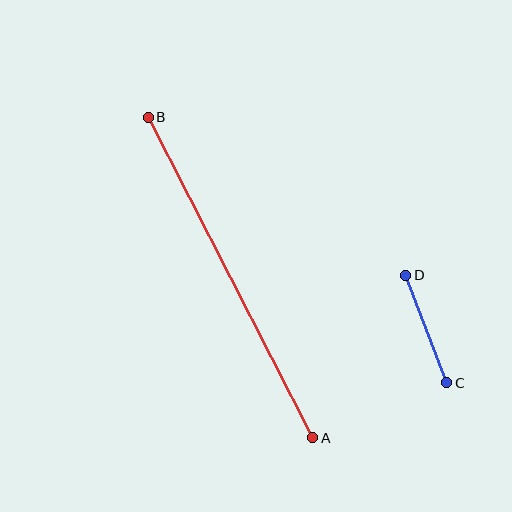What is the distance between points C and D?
The distance is approximately 116 pixels.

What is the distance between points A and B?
The distance is approximately 360 pixels.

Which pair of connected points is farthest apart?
Points A and B are farthest apart.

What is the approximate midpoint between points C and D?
The midpoint is at approximately (426, 329) pixels.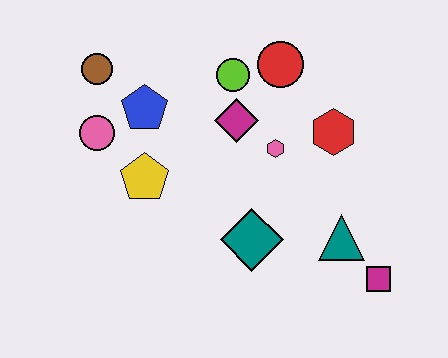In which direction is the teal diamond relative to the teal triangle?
The teal diamond is to the left of the teal triangle.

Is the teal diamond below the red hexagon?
Yes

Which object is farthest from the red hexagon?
The brown circle is farthest from the red hexagon.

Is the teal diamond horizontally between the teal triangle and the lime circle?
Yes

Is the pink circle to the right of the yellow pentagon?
No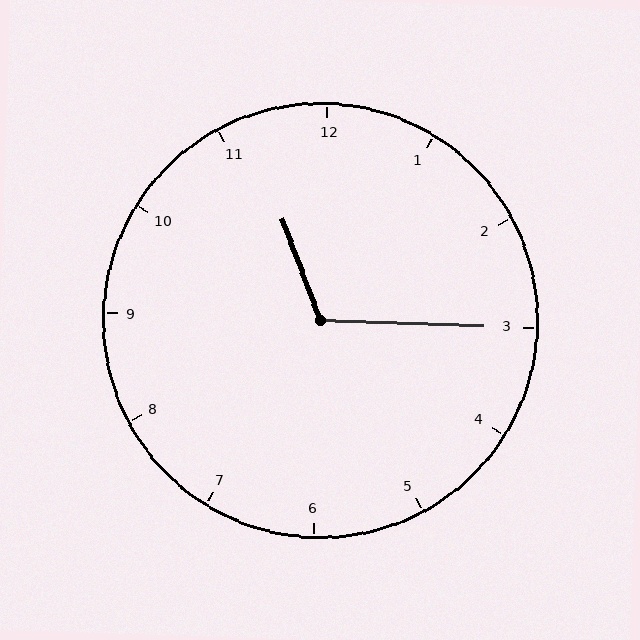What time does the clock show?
11:15.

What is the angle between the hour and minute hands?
Approximately 112 degrees.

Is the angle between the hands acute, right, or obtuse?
It is obtuse.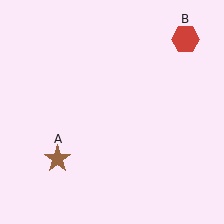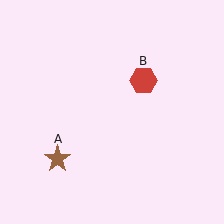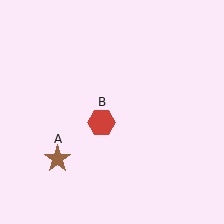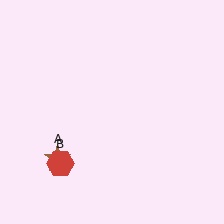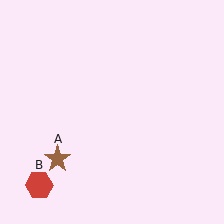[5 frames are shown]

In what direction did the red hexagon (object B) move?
The red hexagon (object B) moved down and to the left.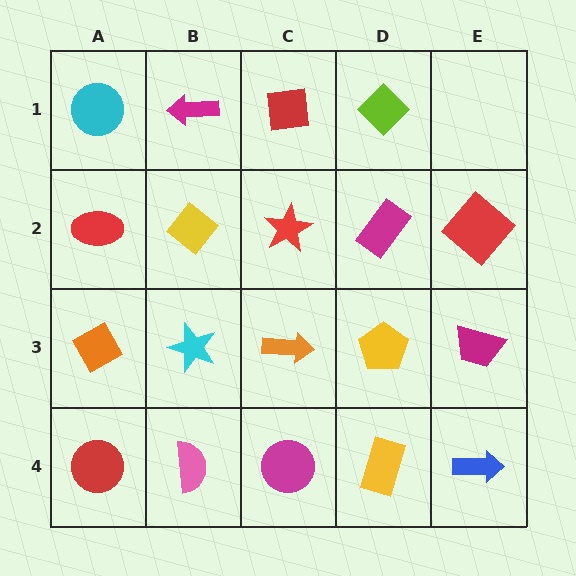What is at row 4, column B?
A pink semicircle.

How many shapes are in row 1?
4 shapes.